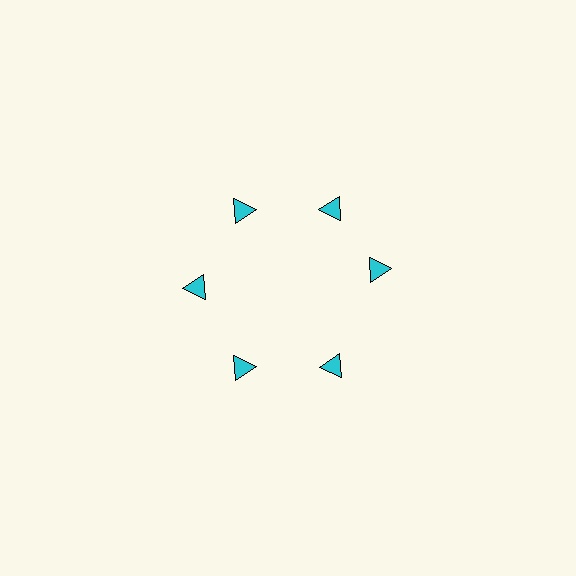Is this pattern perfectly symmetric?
No. The 6 cyan triangles are arranged in a ring, but one element near the 3 o'clock position is rotated out of alignment along the ring, breaking the 6-fold rotational symmetry.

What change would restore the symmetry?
The symmetry would be restored by rotating it back into even spacing with its neighbors so that all 6 triangles sit at equal angles and equal distance from the center.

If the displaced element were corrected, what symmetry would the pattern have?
It would have 6-fold rotational symmetry — the pattern would map onto itself every 60 degrees.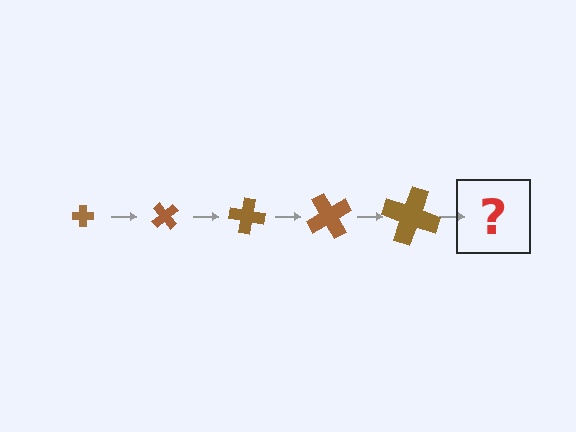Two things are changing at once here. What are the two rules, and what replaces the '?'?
The two rules are that the cross grows larger each step and it rotates 50 degrees each step. The '?' should be a cross, larger than the previous one and rotated 250 degrees from the start.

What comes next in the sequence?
The next element should be a cross, larger than the previous one and rotated 250 degrees from the start.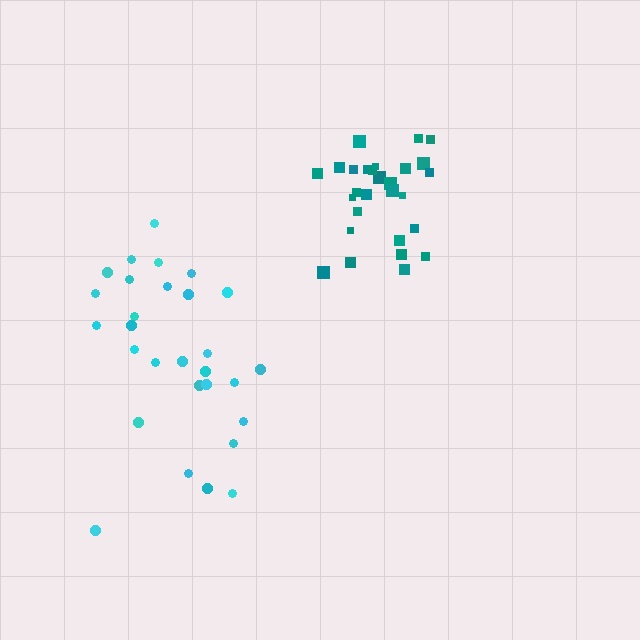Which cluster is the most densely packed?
Teal.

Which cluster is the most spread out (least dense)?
Cyan.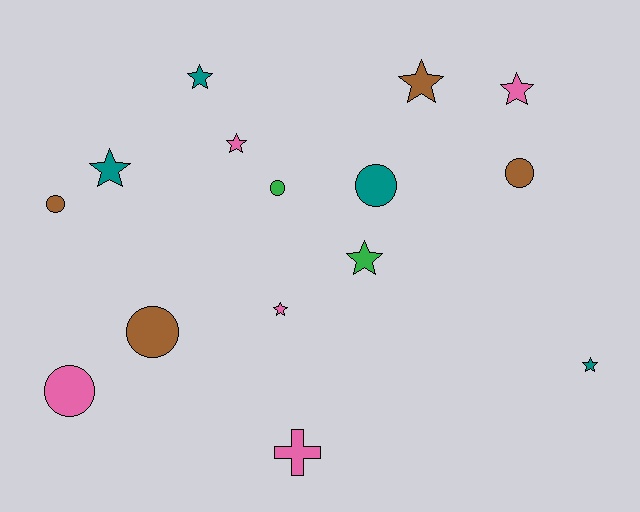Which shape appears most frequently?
Star, with 8 objects.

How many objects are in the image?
There are 15 objects.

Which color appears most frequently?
Pink, with 5 objects.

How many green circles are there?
There is 1 green circle.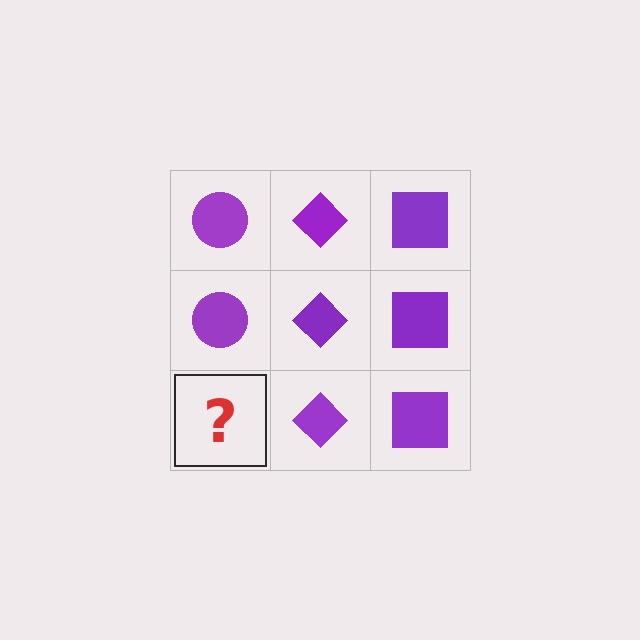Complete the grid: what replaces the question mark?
The question mark should be replaced with a purple circle.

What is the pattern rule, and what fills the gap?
The rule is that each column has a consistent shape. The gap should be filled with a purple circle.